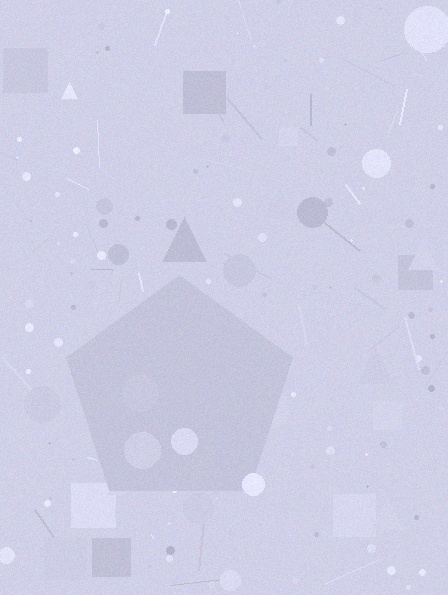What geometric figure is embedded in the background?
A pentagon is embedded in the background.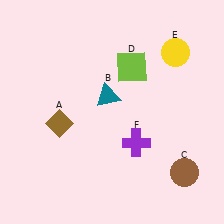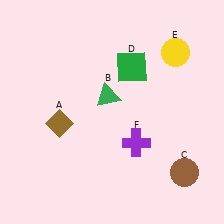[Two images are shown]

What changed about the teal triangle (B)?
In Image 1, B is teal. In Image 2, it changed to green.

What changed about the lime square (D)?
In Image 1, D is lime. In Image 2, it changed to green.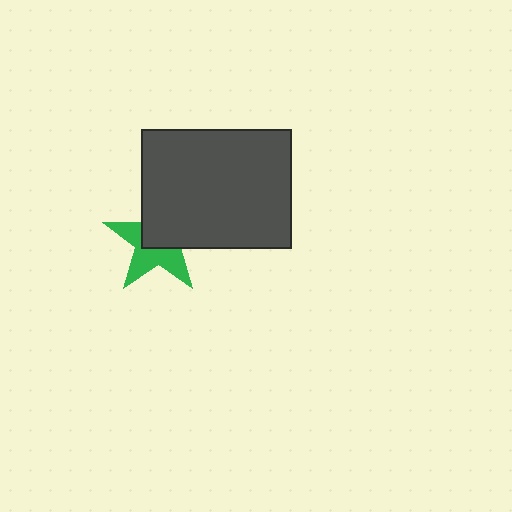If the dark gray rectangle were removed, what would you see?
You would see the complete green star.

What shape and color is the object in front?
The object in front is a dark gray rectangle.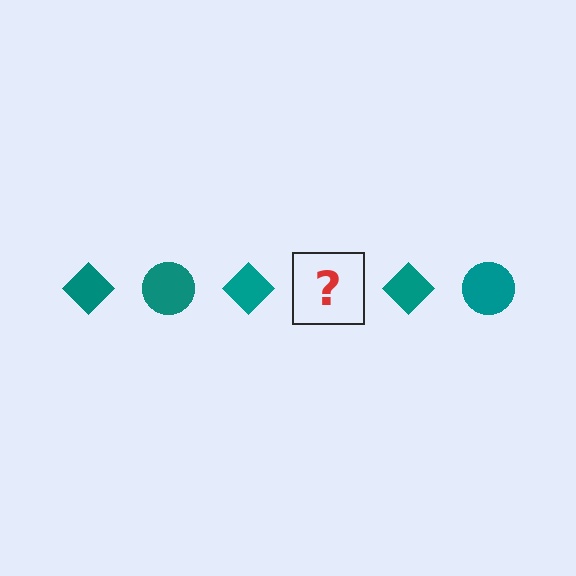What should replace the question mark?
The question mark should be replaced with a teal circle.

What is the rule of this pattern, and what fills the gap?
The rule is that the pattern cycles through diamond, circle shapes in teal. The gap should be filled with a teal circle.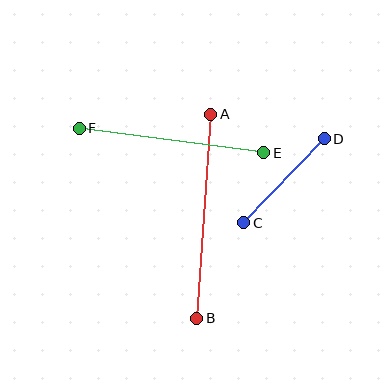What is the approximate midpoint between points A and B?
The midpoint is at approximately (204, 216) pixels.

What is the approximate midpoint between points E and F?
The midpoint is at approximately (172, 140) pixels.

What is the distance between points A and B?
The distance is approximately 205 pixels.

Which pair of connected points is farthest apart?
Points A and B are farthest apart.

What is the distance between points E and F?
The distance is approximately 186 pixels.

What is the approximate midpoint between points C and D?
The midpoint is at approximately (284, 181) pixels.